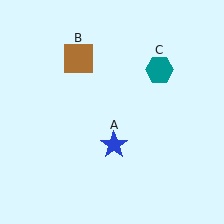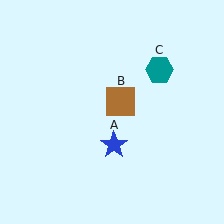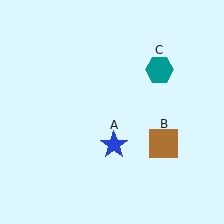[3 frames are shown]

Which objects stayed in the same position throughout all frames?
Blue star (object A) and teal hexagon (object C) remained stationary.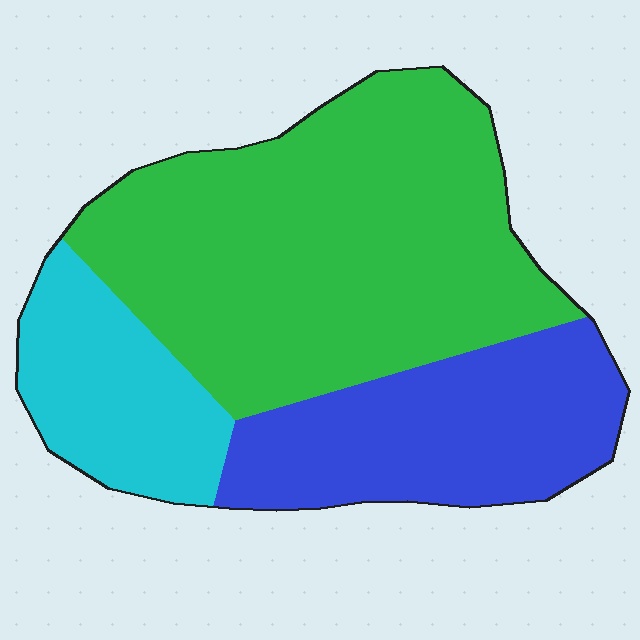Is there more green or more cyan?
Green.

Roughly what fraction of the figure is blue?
Blue takes up about one quarter (1/4) of the figure.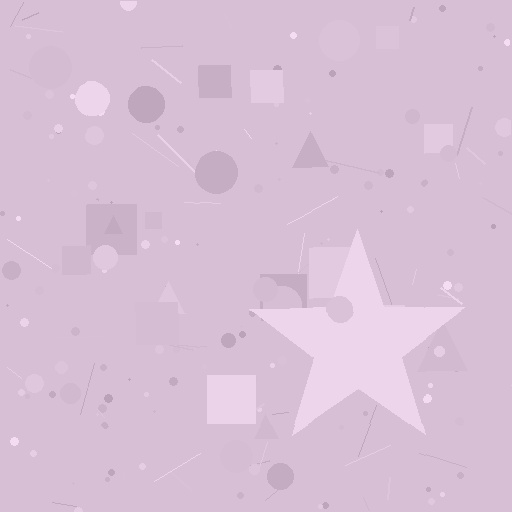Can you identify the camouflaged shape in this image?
The camouflaged shape is a star.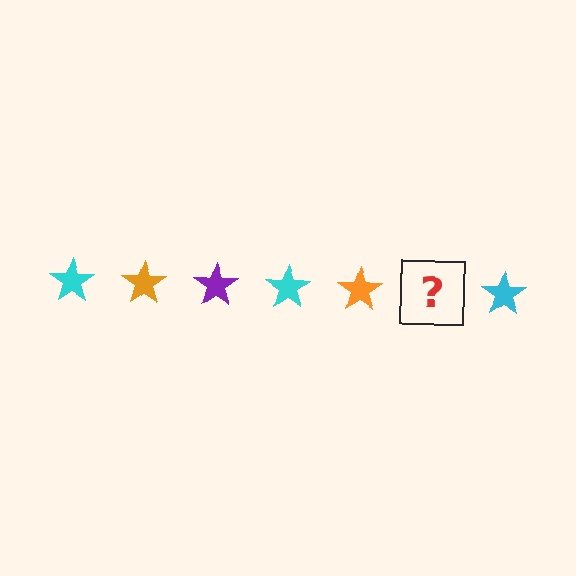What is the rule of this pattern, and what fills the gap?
The rule is that the pattern cycles through cyan, orange, purple stars. The gap should be filled with a purple star.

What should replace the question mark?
The question mark should be replaced with a purple star.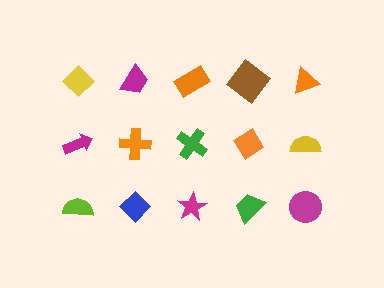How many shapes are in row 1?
5 shapes.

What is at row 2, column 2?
An orange cross.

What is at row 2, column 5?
A yellow semicircle.